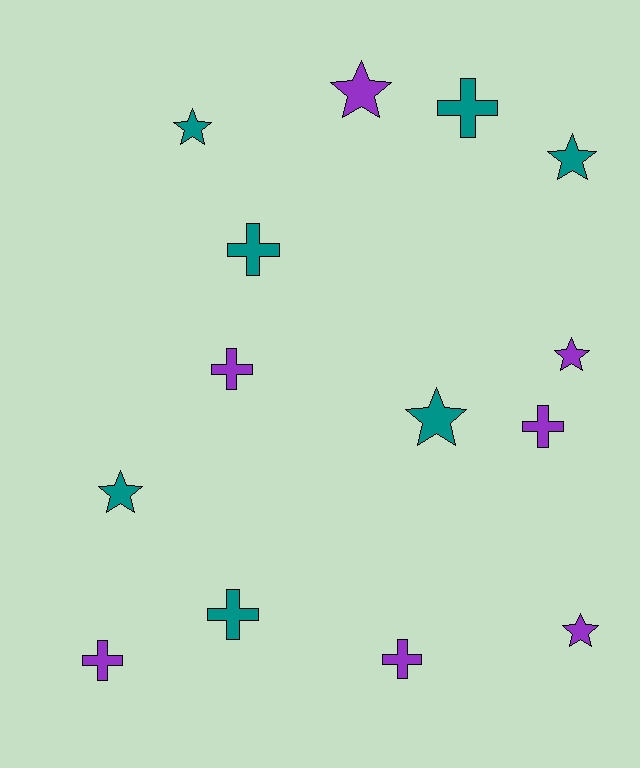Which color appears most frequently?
Teal, with 7 objects.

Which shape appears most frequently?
Cross, with 7 objects.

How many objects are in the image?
There are 14 objects.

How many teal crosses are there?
There are 3 teal crosses.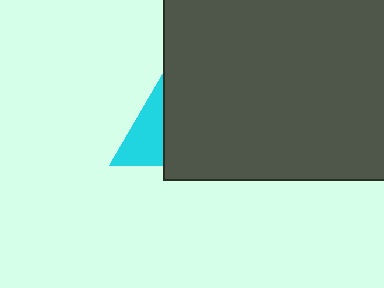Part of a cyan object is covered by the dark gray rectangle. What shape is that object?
It is a triangle.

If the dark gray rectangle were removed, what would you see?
You would see the complete cyan triangle.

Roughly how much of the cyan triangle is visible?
A small part of it is visible (roughly 33%).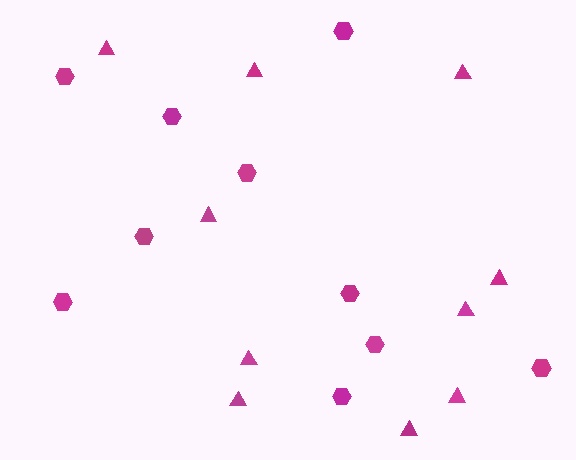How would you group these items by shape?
There are 2 groups: one group of hexagons (10) and one group of triangles (10).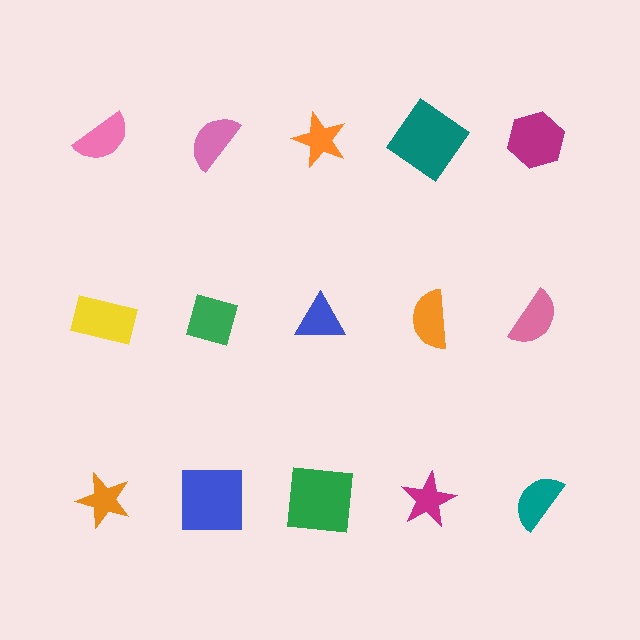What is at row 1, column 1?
A pink semicircle.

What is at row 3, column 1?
An orange star.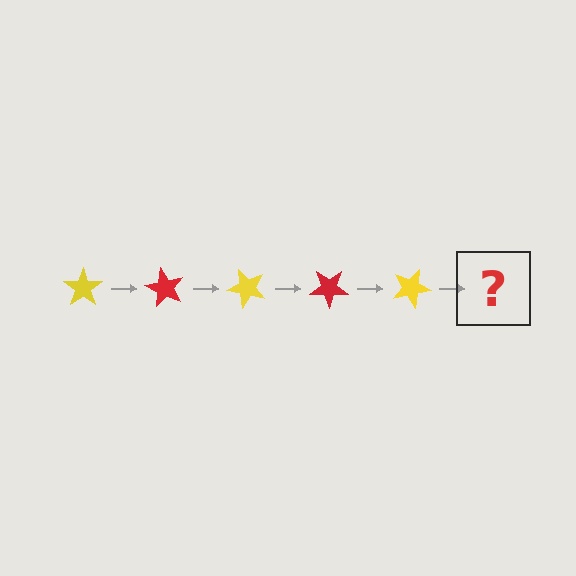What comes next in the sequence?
The next element should be a red star, rotated 300 degrees from the start.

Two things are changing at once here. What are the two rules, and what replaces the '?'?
The two rules are that it rotates 60 degrees each step and the color cycles through yellow and red. The '?' should be a red star, rotated 300 degrees from the start.